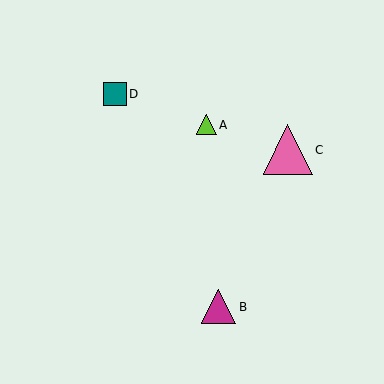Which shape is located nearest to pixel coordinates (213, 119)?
The lime triangle (labeled A) at (206, 125) is nearest to that location.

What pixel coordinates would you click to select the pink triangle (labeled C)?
Click at (288, 150) to select the pink triangle C.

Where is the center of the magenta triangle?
The center of the magenta triangle is at (219, 307).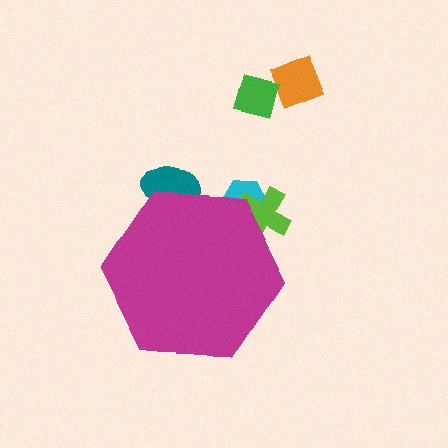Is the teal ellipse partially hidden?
Yes, the teal ellipse is partially hidden behind the magenta hexagon.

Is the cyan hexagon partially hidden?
Yes, the cyan hexagon is partially hidden behind the magenta hexagon.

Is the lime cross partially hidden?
Yes, the lime cross is partially hidden behind the magenta hexagon.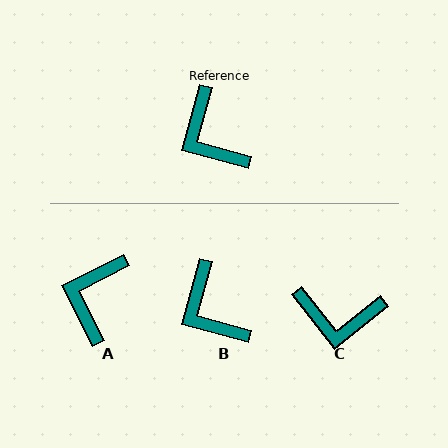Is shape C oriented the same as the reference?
No, it is off by about 54 degrees.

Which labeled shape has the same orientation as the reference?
B.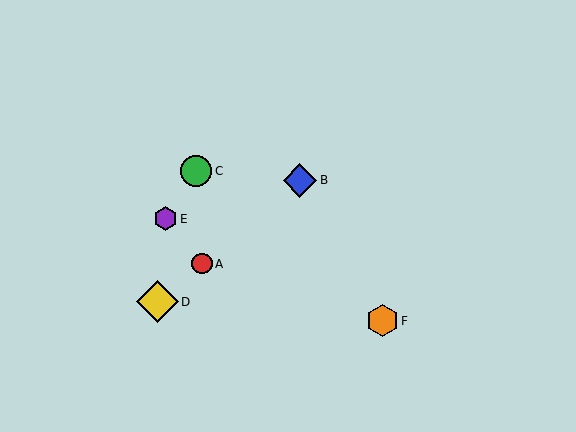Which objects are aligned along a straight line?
Objects A, B, D are aligned along a straight line.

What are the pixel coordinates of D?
Object D is at (157, 302).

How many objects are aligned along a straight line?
3 objects (A, B, D) are aligned along a straight line.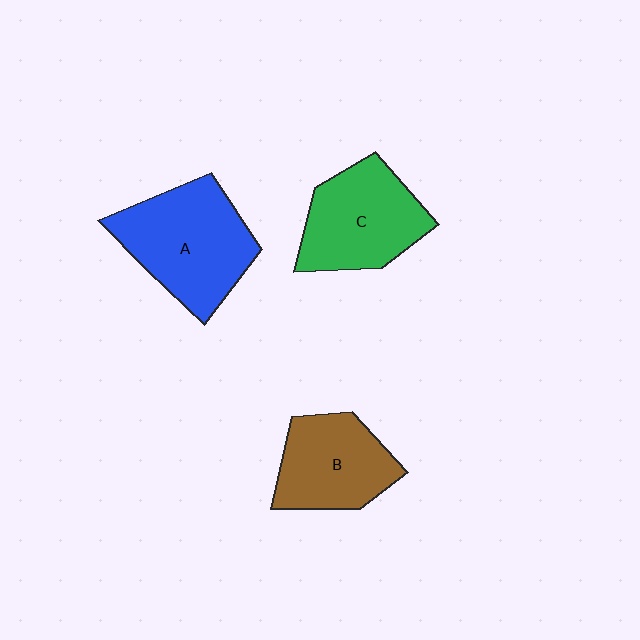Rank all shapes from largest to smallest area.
From largest to smallest: A (blue), C (green), B (brown).